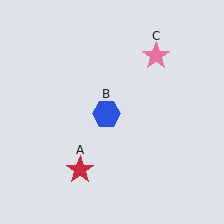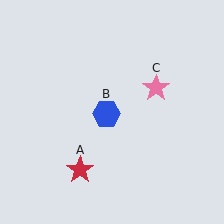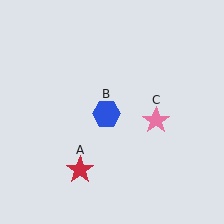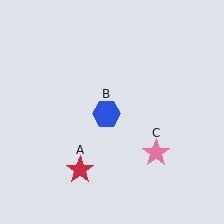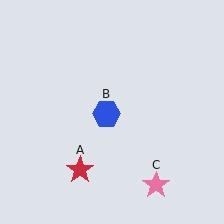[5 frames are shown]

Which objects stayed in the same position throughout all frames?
Red star (object A) and blue hexagon (object B) remained stationary.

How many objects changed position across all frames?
1 object changed position: pink star (object C).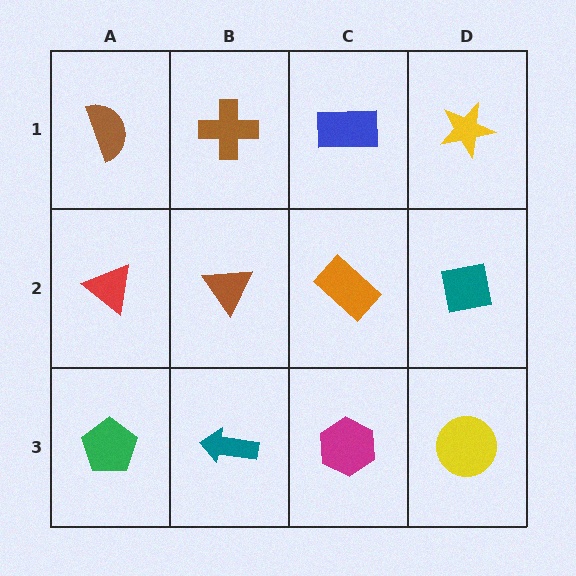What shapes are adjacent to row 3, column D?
A teal square (row 2, column D), a magenta hexagon (row 3, column C).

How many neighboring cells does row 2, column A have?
3.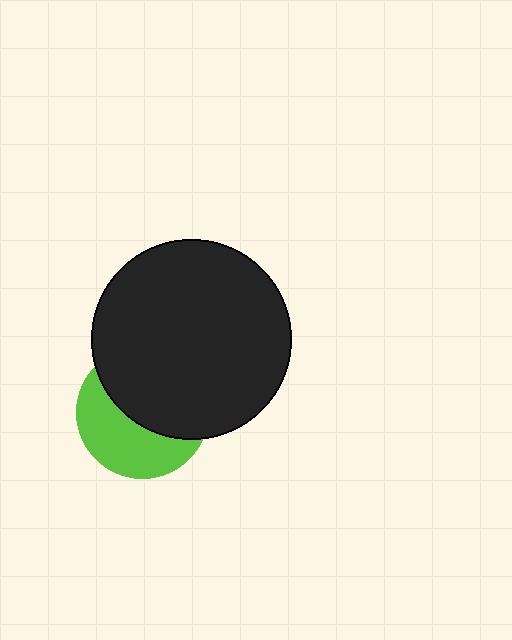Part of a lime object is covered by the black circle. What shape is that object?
It is a circle.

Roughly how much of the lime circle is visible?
About half of it is visible (roughly 46%).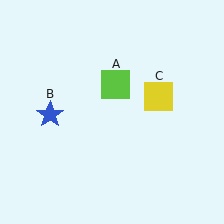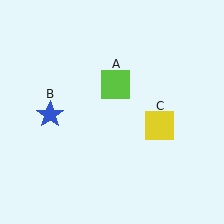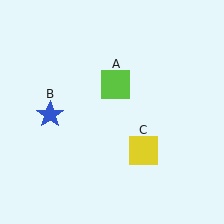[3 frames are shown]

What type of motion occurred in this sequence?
The yellow square (object C) rotated clockwise around the center of the scene.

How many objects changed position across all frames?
1 object changed position: yellow square (object C).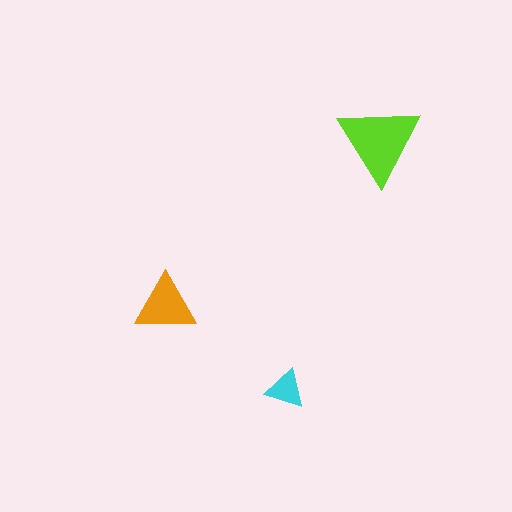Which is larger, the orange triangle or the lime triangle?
The lime one.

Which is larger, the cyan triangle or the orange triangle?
The orange one.